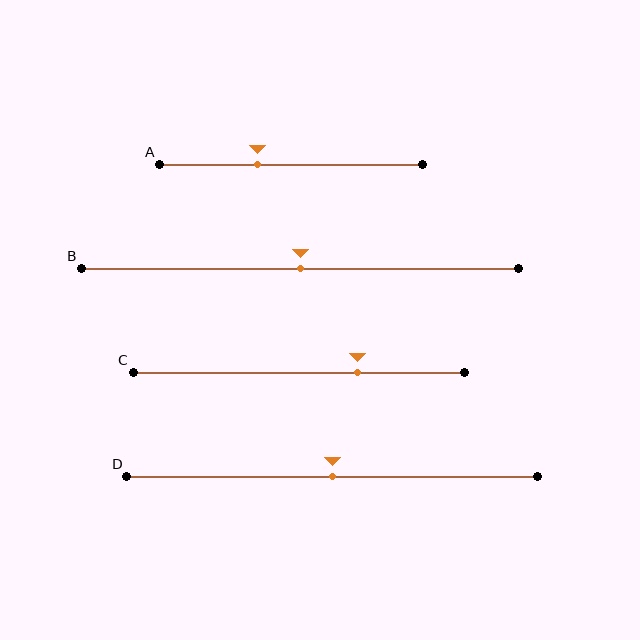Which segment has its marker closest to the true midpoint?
Segment B has its marker closest to the true midpoint.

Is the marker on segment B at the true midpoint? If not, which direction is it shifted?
Yes, the marker on segment B is at the true midpoint.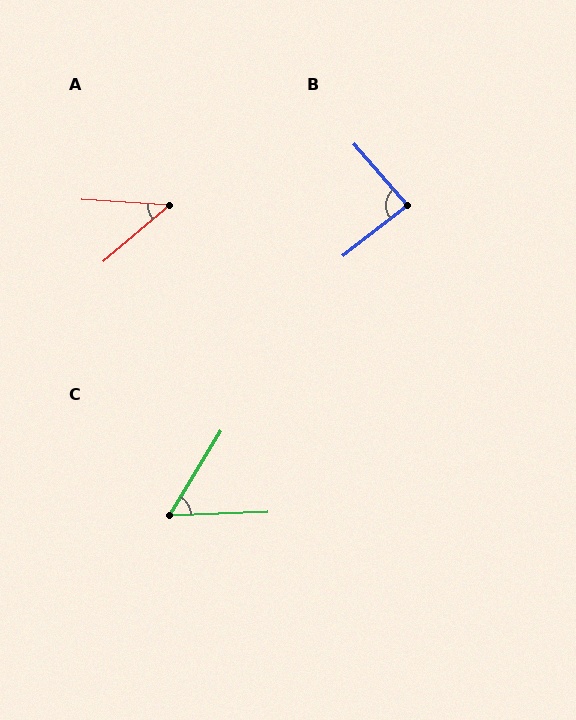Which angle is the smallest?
A, at approximately 44 degrees.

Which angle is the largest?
B, at approximately 87 degrees.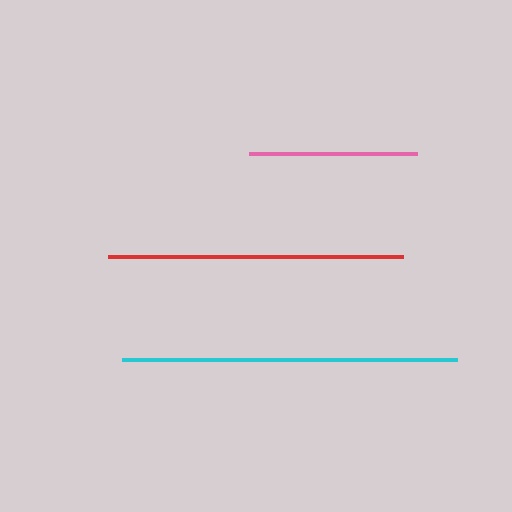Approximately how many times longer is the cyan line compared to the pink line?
The cyan line is approximately 2.0 times the length of the pink line.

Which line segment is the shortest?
The pink line is the shortest at approximately 167 pixels.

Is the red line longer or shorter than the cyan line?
The cyan line is longer than the red line.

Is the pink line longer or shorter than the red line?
The red line is longer than the pink line.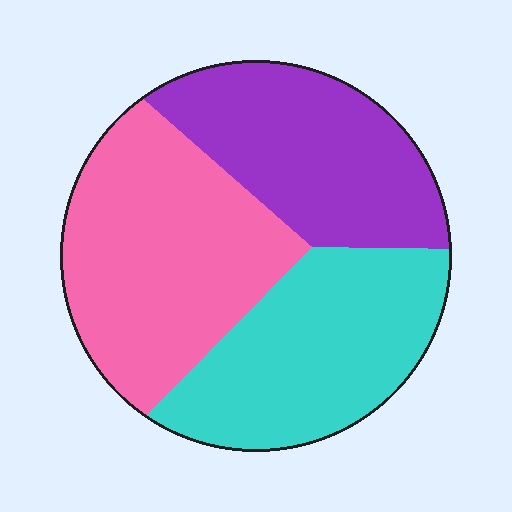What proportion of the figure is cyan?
Cyan covers around 30% of the figure.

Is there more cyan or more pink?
Pink.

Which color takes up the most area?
Pink, at roughly 40%.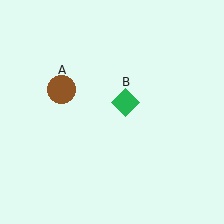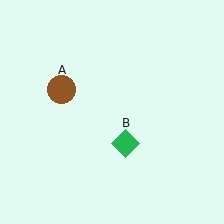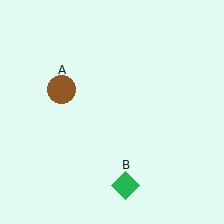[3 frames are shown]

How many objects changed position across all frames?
1 object changed position: green diamond (object B).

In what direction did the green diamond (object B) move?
The green diamond (object B) moved down.